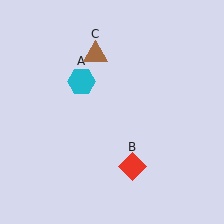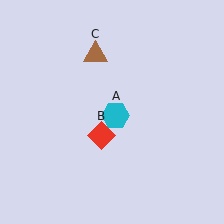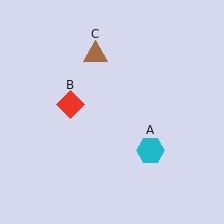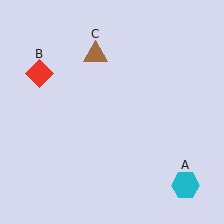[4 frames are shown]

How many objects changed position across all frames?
2 objects changed position: cyan hexagon (object A), red diamond (object B).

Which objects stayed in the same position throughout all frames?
Brown triangle (object C) remained stationary.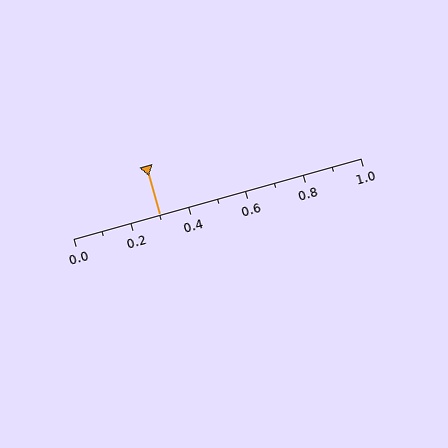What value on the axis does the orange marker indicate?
The marker indicates approximately 0.3.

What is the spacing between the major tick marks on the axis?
The major ticks are spaced 0.2 apart.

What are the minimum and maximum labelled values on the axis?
The axis runs from 0.0 to 1.0.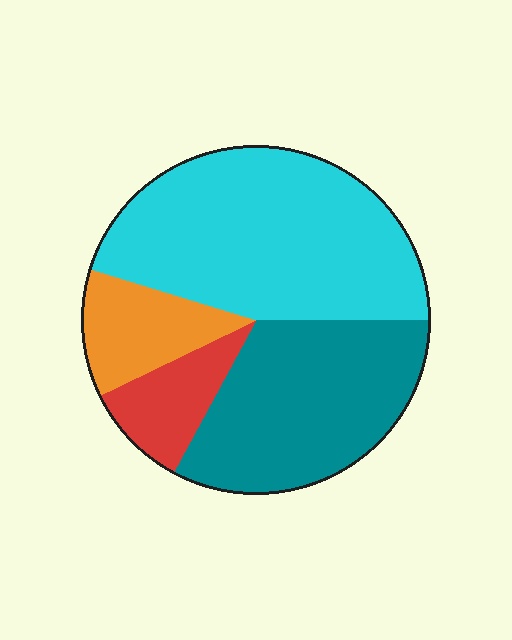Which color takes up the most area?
Cyan, at roughly 45%.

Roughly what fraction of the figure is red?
Red takes up less than a quarter of the figure.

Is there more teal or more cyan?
Cyan.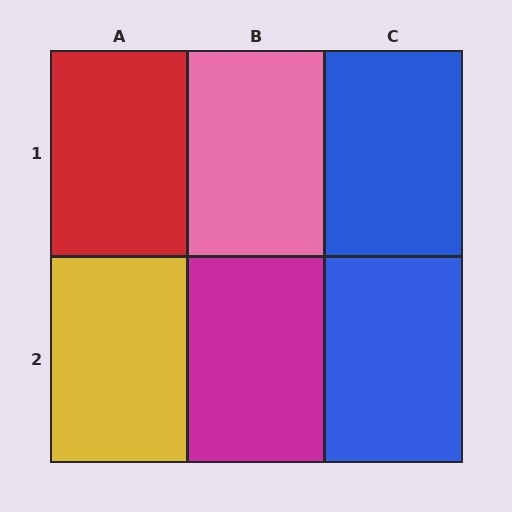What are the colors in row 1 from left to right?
Red, pink, blue.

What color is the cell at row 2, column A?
Yellow.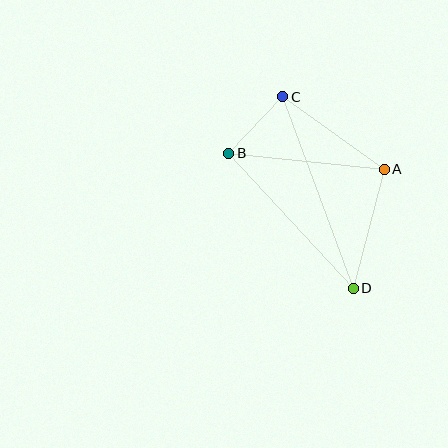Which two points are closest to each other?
Points B and C are closest to each other.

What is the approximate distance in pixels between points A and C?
The distance between A and C is approximately 125 pixels.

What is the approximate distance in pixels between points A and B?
The distance between A and B is approximately 156 pixels.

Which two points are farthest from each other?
Points C and D are farthest from each other.